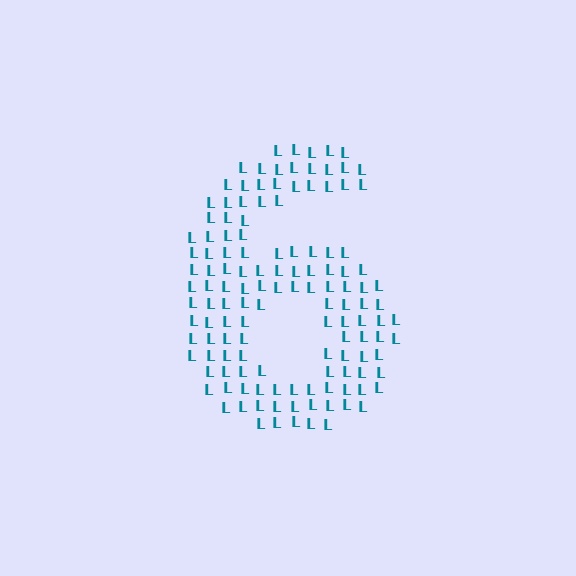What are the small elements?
The small elements are letter L's.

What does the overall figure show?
The overall figure shows the digit 6.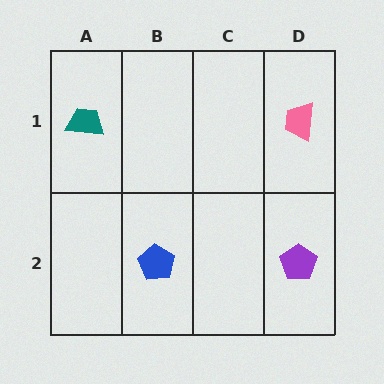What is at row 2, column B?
A blue pentagon.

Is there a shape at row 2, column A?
No, that cell is empty.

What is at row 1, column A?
A teal trapezoid.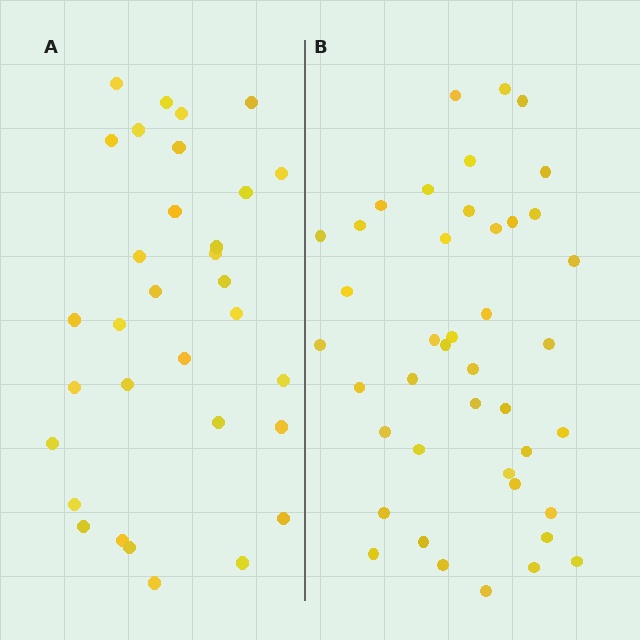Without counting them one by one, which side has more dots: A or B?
Region B (the right region) has more dots.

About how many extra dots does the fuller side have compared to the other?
Region B has roughly 10 or so more dots than region A.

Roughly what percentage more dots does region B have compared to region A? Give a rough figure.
About 30% more.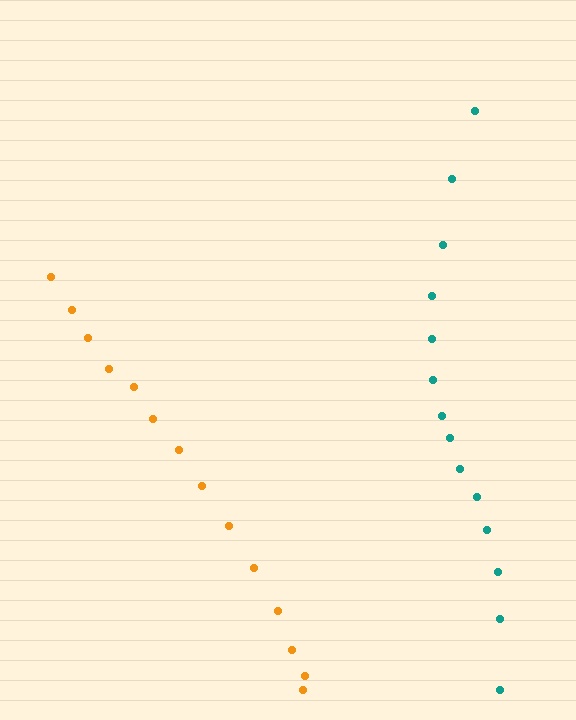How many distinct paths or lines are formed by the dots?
There are 2 distinct paths.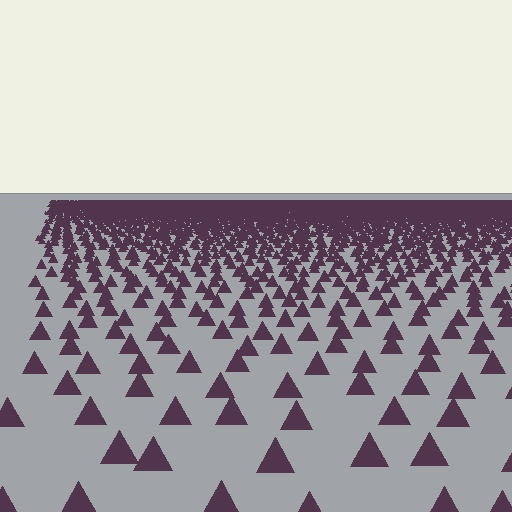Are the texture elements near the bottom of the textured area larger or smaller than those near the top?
Larger. Near the bottom, elements are closer to the viewer and appear at a bigger on-screen size.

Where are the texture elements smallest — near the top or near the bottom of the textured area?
Near the top.